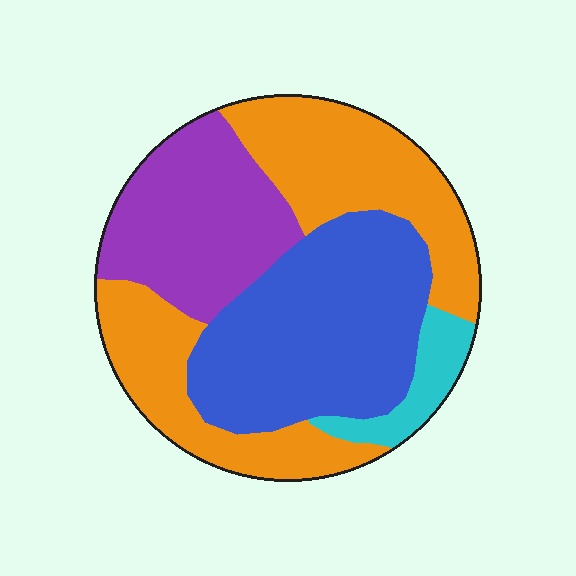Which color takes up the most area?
Orange, at roughly 40%.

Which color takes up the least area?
Cyan, at roughly 5%.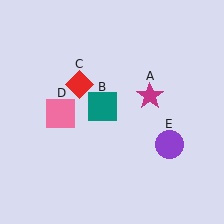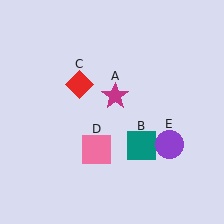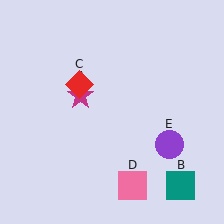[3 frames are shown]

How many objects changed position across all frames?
3 objects changed position: magenta star (object A), teal square (object B), pink square (object D).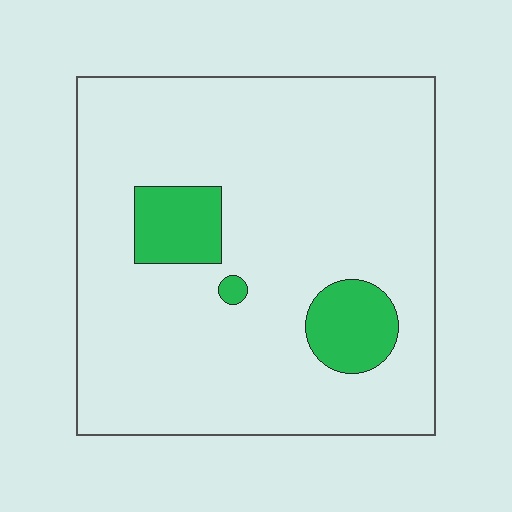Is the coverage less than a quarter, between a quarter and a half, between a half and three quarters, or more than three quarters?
Less than a quarter.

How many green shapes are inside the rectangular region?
3.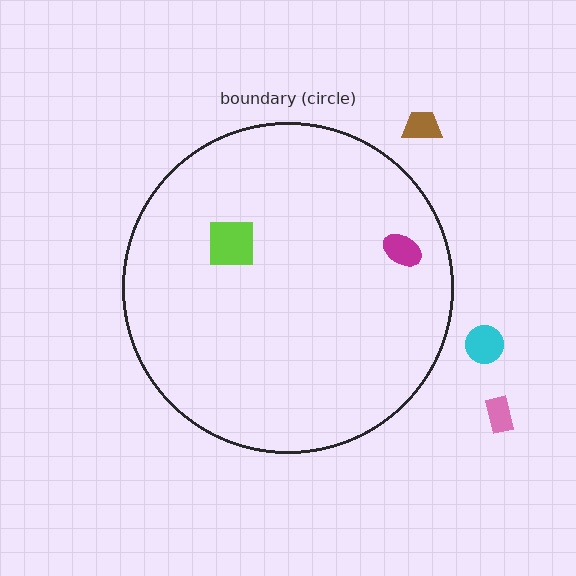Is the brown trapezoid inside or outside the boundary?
Outside.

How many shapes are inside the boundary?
2 inside, 3 outside.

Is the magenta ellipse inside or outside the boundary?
Inside.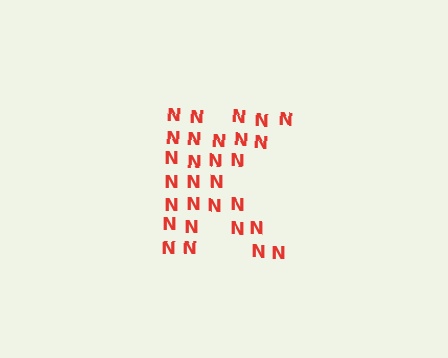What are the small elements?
The small elements are letter N's.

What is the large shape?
The large shape is the letter K.